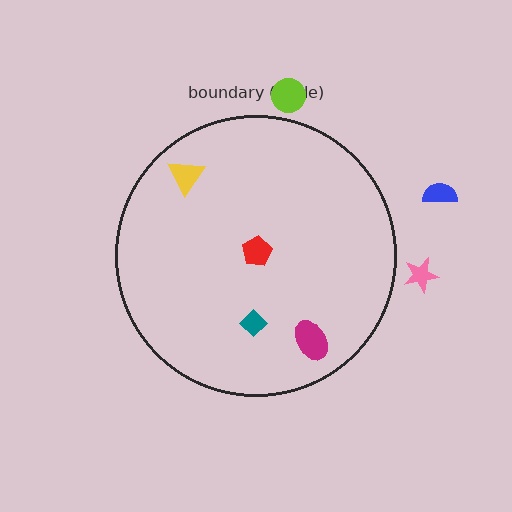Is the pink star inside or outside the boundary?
Outside.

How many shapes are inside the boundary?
4 inside, 3 outside.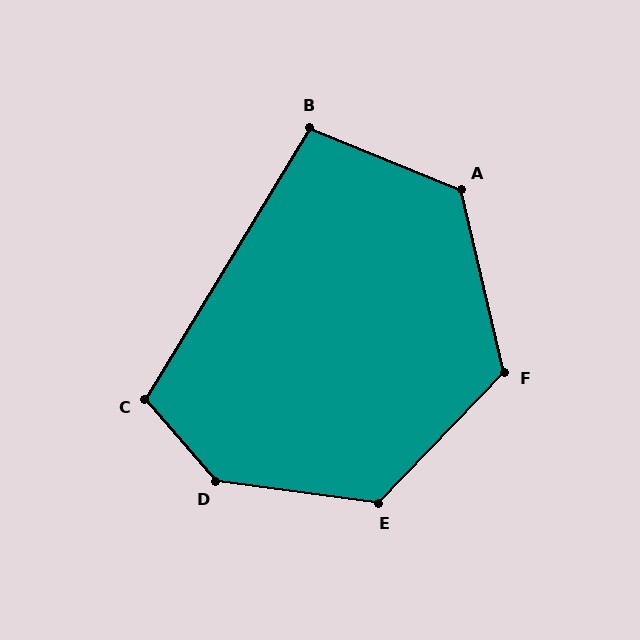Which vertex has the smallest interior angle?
B, at approximately 99 degrees.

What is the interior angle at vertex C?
Approximately 108 degrees (obtuse).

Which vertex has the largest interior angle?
D, at approximately 138 degrees.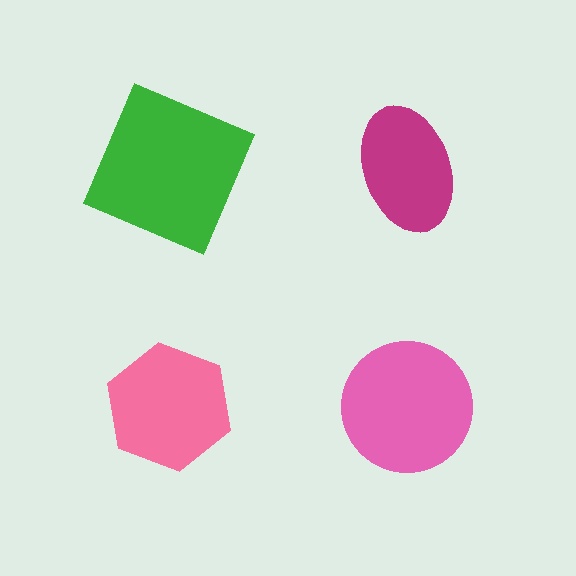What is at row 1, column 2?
A magenta ellipse.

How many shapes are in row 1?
2 shapes.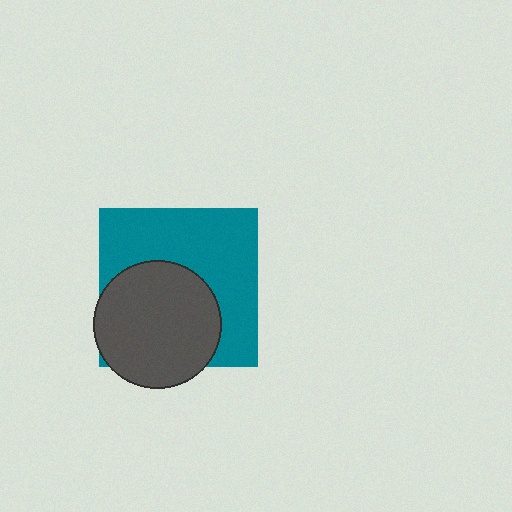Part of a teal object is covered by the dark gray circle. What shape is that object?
It is a square.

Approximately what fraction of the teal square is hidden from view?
Roughly 45% of the teal square is hidden behind the dark gray circle.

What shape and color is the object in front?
The object in front is a dark gray circle.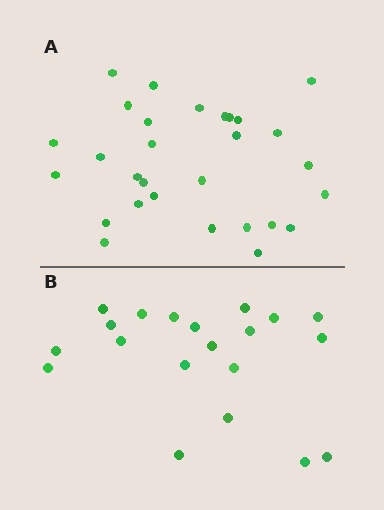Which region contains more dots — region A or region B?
Region A (the top region) has more dots.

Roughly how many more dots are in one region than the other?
Region A has roughly 8 or so more dots than region B.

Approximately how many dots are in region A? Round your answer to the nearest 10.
About 30 dots. (The exact count is 29, which rounds to 30.)